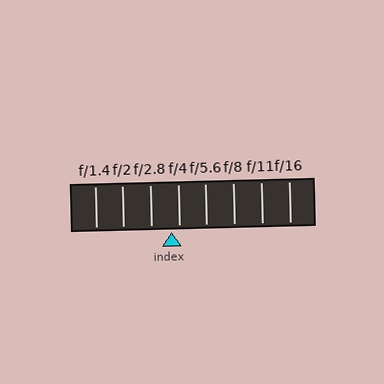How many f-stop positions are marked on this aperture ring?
There are 8 f-stop positions marked.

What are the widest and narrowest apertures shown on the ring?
The widest aperture shown is f/1.4 and the narrowest is f/16.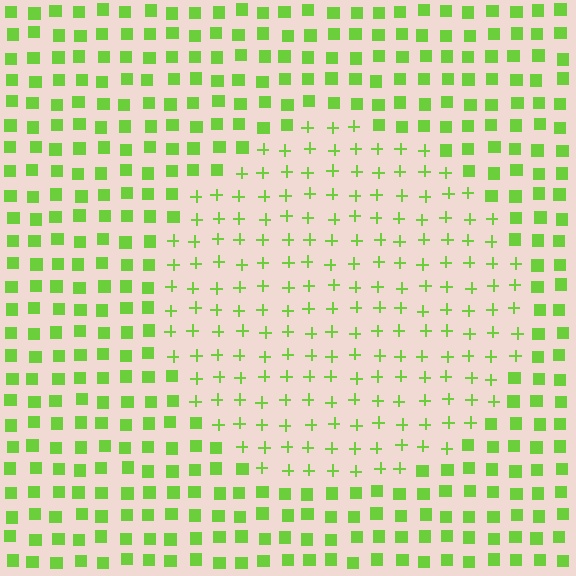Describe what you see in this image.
The image is filled with small lime elements arranged in a uniform grid. A circle-shaped region contains plus signs, while the surrounding area contains squares. The boundary is defined purely by the change in element shape.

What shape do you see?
I see a circle.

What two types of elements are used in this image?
The image uses plus signs inside the circle region and squares outside it.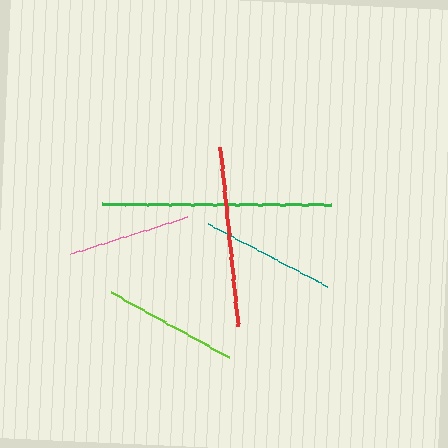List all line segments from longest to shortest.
From longest to shortest: green, red, lime, teal, pink.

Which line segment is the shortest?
The pink line is the shortest at approximately 122 pixels.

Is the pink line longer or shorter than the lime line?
The lime line is longer than the pink line.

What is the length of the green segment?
The green segment is approximately 230 pixels long.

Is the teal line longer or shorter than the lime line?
The lime line is longer than the teal line.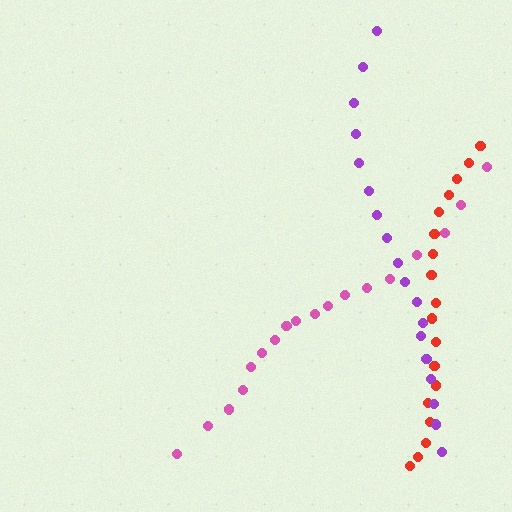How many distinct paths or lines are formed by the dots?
There are 3 distinct paths.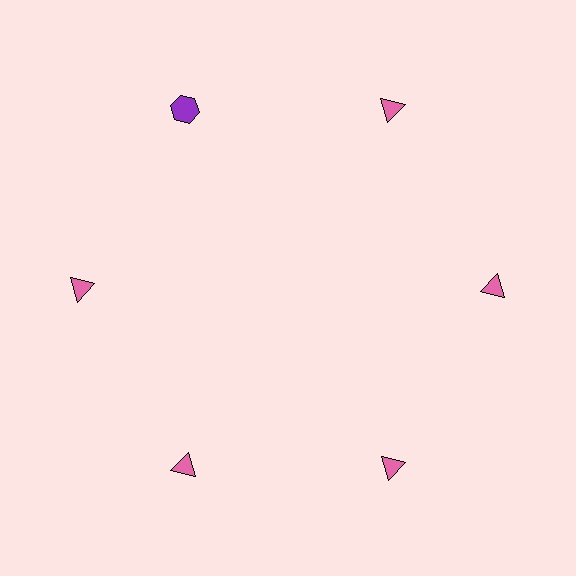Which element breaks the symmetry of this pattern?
The purple hexagon at roughly the 11 o'clock position breaks the symmetry. All other shapes are pink triangles.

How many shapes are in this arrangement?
There are 6 shapes arranged in a ring pattern.